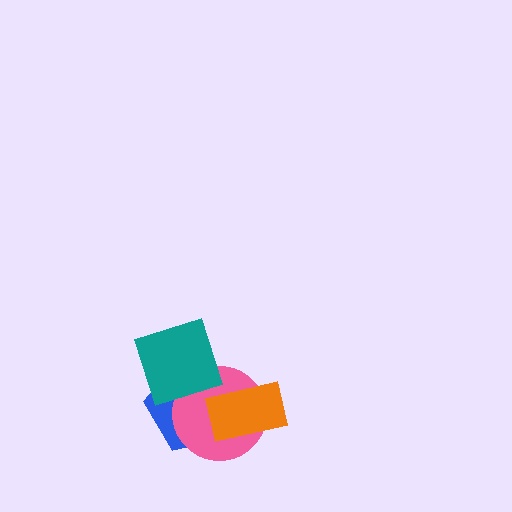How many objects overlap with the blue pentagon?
3 objects overlap with the blue pentagon.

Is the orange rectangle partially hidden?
No, no other shape covers it.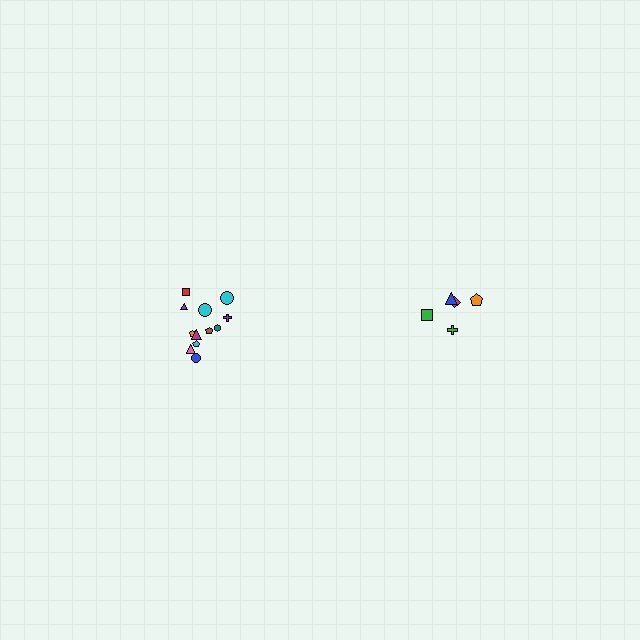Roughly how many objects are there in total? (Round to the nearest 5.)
Roughly 15 objects in total.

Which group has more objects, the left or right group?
The left group.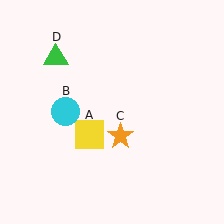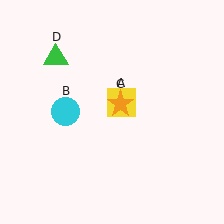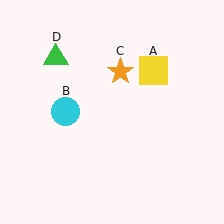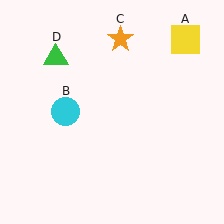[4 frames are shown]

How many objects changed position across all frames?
2 objects changed position: yellow square (object A), orange star (object C).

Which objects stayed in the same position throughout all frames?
Cyan circle (object B) and green triangle (object D) remained stationary.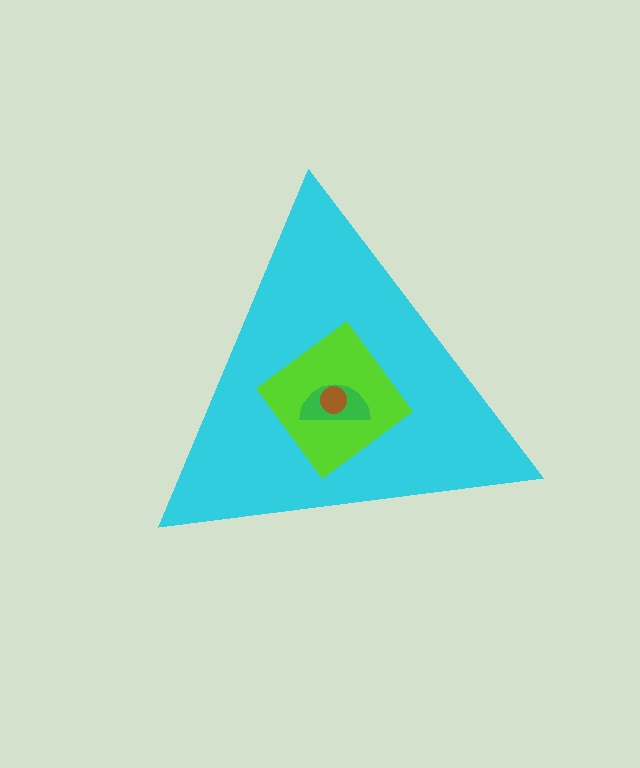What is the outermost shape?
The cyan triangle.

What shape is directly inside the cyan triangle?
The lime diamond.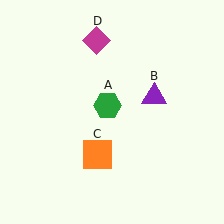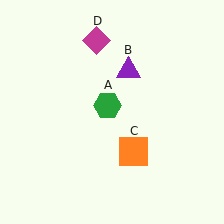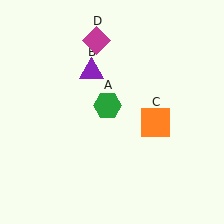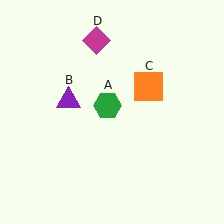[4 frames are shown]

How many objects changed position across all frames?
2 objects changed position: purple triangle (object B), orange square (object C).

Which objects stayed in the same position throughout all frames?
Green hexagon (object A) and magenta diamond (object D) remained stationary.